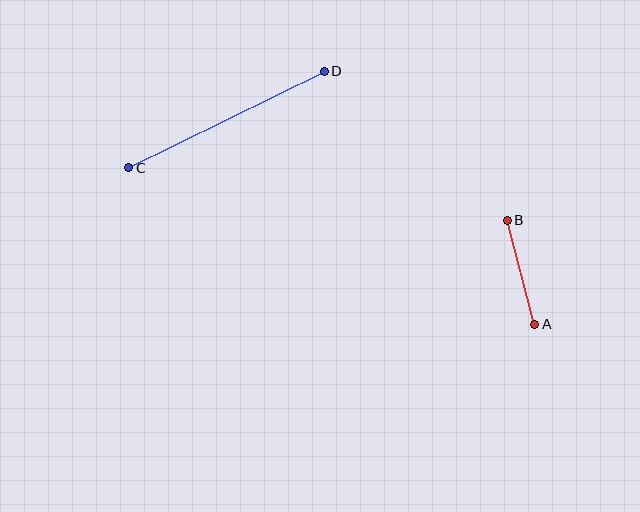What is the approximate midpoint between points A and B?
The midpoint is at approximately (521, 272) pixels.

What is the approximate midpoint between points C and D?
The midpoint is at approximately (226, 119) pixels.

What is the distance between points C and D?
The distance is approximately 218 pixels.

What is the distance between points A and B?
The distance is approximately 107 pixels.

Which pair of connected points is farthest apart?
Points C and D are farthest apart.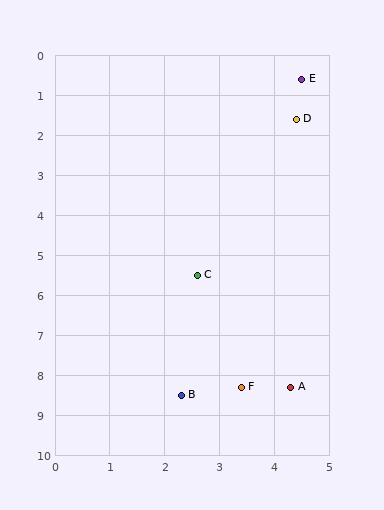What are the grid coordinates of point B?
Point B is at approximately (2.3, 8.5).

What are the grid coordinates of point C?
Point C is at approximately (2.6, 5.5).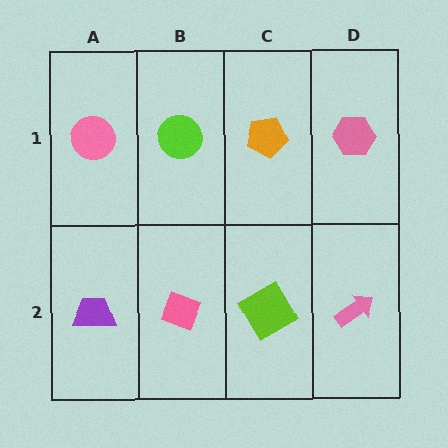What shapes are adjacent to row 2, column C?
An orange pentagon (row 1, column C), a pink diamond (row 2, column B), a pink arrow (row 2, column D).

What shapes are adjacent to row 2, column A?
A pink circle (row 1, column A), a pink diamond (row 2, column B).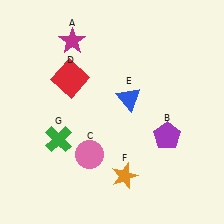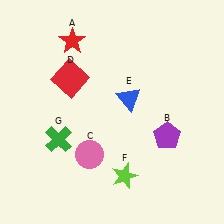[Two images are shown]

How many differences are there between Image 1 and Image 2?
There are 2 differences between the two images.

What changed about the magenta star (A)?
In Image 1, A is magenta. In Image 2, it changed to red.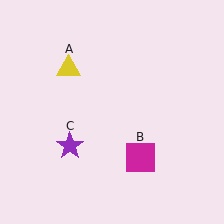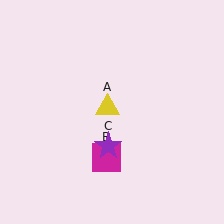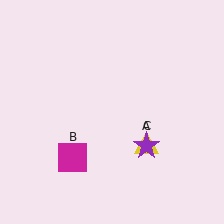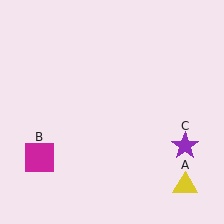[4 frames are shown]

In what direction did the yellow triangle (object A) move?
The yellow triangle (object A) moved down and to the right.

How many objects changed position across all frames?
3 objects changed position: yellow triangle (object A), magenta square (object B), purple star (object C).